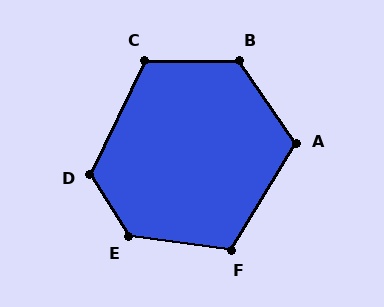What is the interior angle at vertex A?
Approximately 115 degrees (obtuse).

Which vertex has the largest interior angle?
E, at approximately 130 degrees.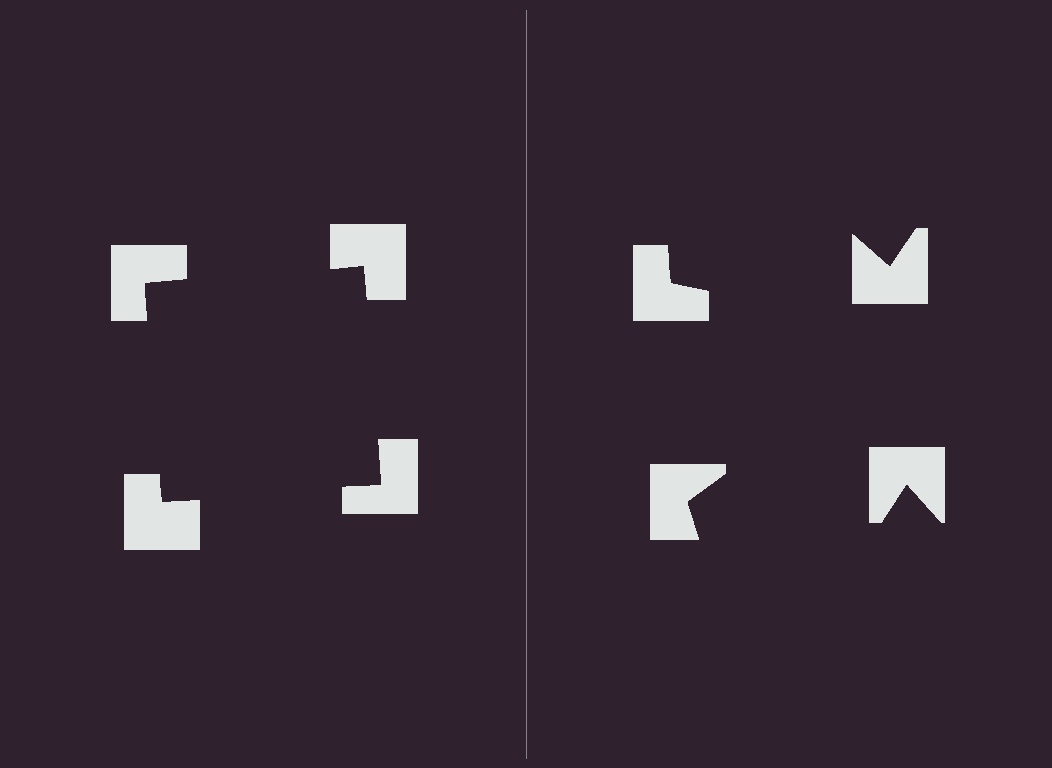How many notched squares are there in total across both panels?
8 — 4 on each side.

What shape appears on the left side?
An illusory square.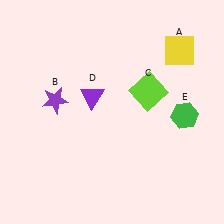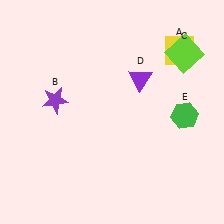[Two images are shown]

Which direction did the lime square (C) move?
The lime square (C) moved up.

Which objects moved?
The objects that moved are: the lime square (C), the purple triangle (D).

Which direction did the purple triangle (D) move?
The purple triangle (D) moved right.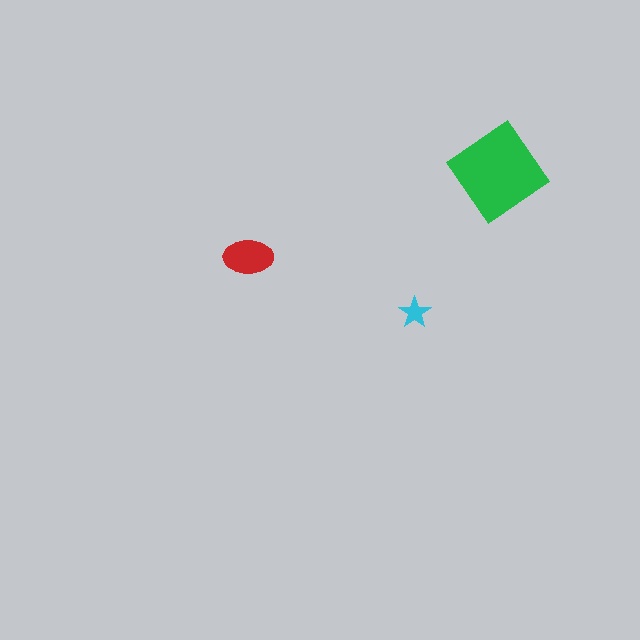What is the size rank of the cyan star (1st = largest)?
3rd.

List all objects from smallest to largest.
The cyan star, the red ellipse, the green diamond.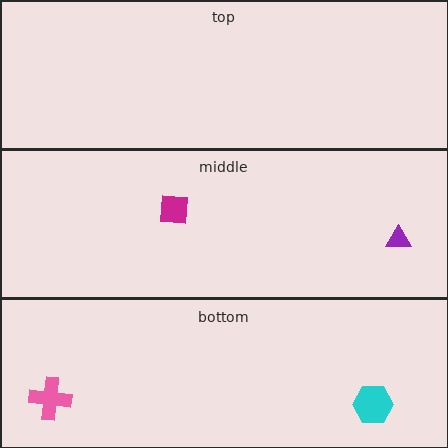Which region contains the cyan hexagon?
The bottom region.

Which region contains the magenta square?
The middle region.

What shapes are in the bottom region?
The cyan hexagon, the pink cross.